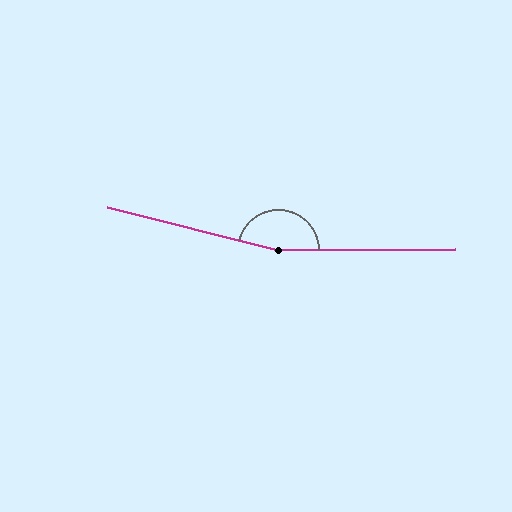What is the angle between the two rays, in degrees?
Approximately 165 degrees.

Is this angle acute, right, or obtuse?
It is obtuse.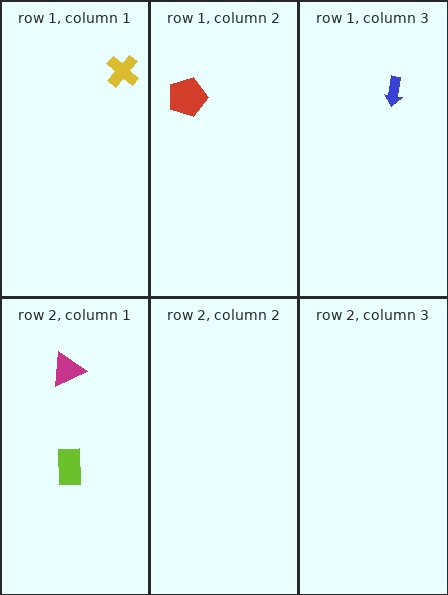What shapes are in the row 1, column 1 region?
The yellow cross.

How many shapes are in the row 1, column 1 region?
1.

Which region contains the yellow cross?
The row 1, column 1 region.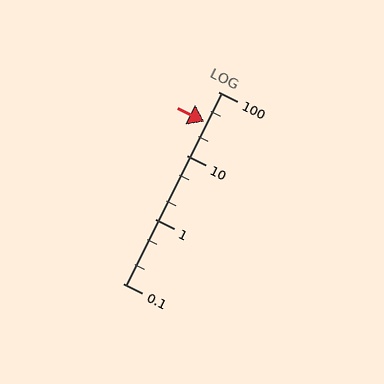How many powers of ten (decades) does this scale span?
The scale spans 3 decades, from 0.1 to 100.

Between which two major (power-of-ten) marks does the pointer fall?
The pointer is between 10 and 100.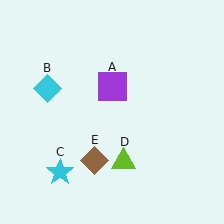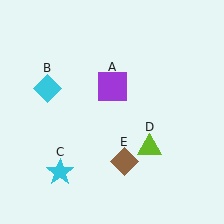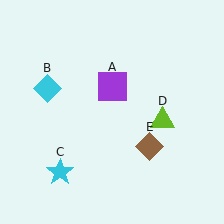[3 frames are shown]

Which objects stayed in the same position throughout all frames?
Purple square (object A) and cyan diamond (object B) and cyan star (object C) remained stationary.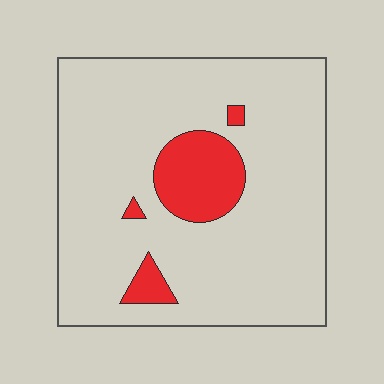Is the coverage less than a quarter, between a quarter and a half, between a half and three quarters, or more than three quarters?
Less than a quarter.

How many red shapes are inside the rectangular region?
4.